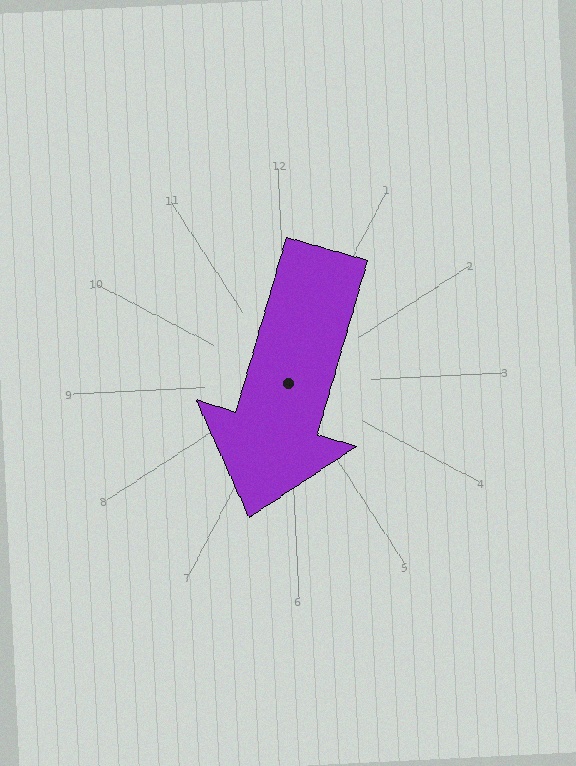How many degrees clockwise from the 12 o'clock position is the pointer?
Approximately 199 degrees.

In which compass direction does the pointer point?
South.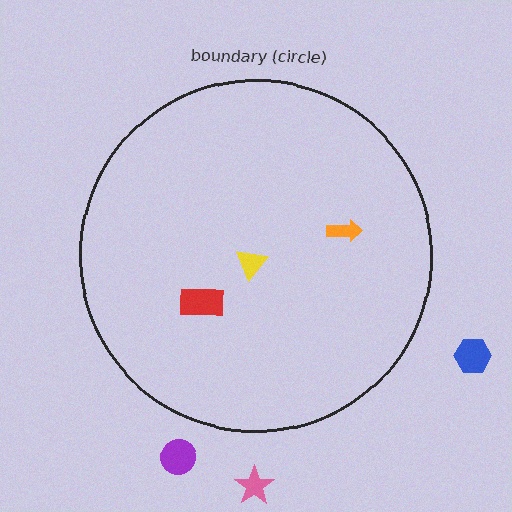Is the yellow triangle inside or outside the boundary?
Inside.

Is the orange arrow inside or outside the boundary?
Inside.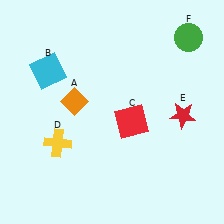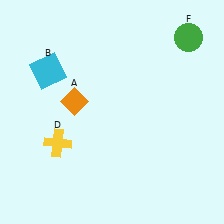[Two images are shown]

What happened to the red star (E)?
The red star (E) was removed in Image 2. It was in the bottom-right area of Image 1.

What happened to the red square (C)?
The red square (C) was removed in Image 2. It was in the bottom-right area of Image 1.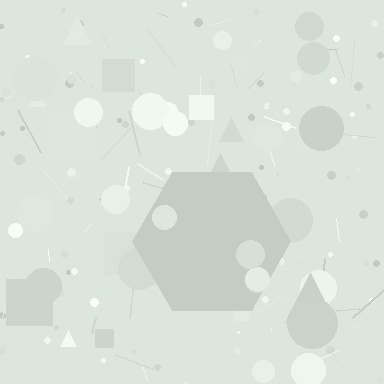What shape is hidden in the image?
A hexagon is hidden in the image.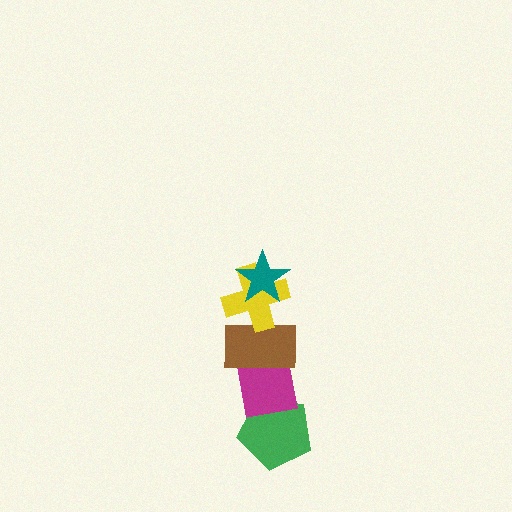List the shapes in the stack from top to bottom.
From top to bottom: the teal star, the yellow cross, the brown rectangle, the magenta square, the green pentagon.